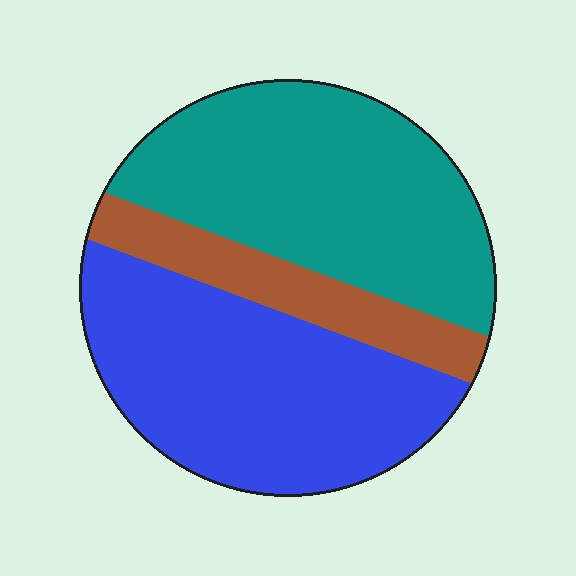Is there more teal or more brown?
Teal.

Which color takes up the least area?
Brown, at roughly 15%.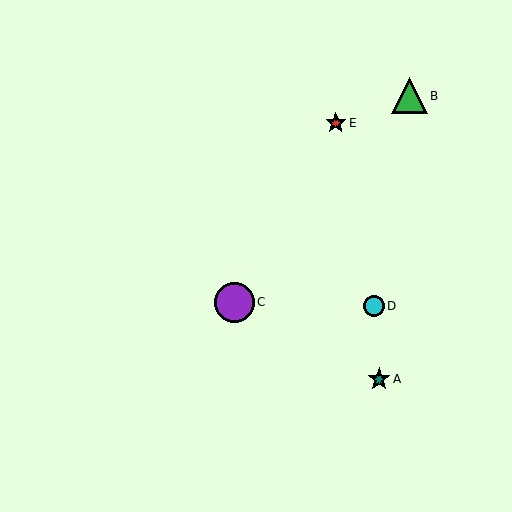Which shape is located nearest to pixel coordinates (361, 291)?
The cyan circle (labeled D) at (374, 306) is nearest to that location.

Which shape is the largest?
The purple circle (labeled C) is the largest.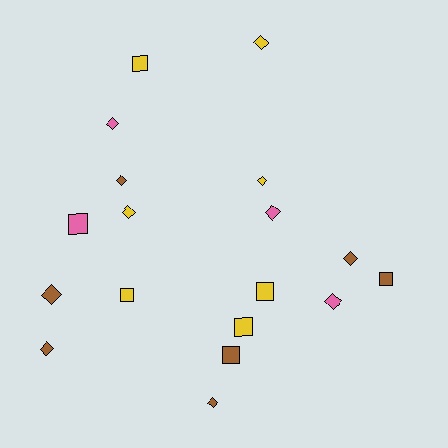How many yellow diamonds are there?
There are 3 yellow diamonds.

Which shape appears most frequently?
Diamond, with 11 objects.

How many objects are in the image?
There are 18 objects.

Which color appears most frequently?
Brown, with 7 objects.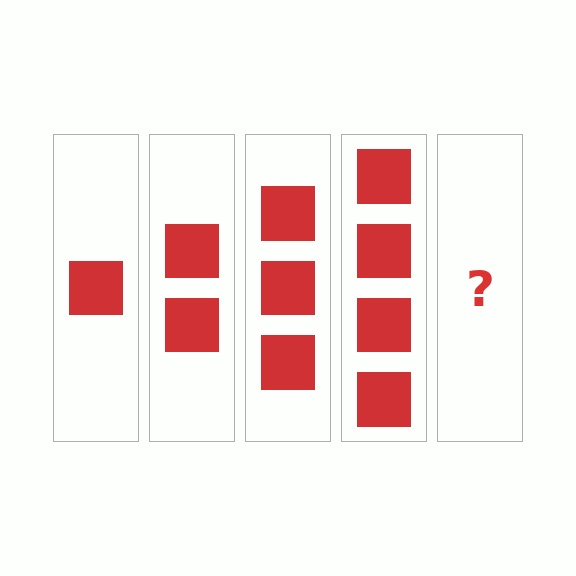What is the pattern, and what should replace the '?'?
The pattern is that each step adds one more square. The '?' should be 5 squares.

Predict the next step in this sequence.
The next step is 5 squares.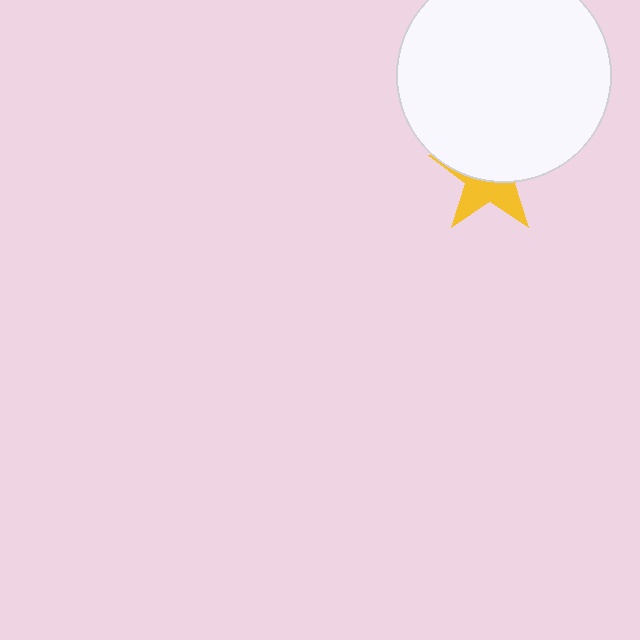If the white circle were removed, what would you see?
You would see the complete yellow star.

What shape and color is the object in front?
The object in front is a white circle.